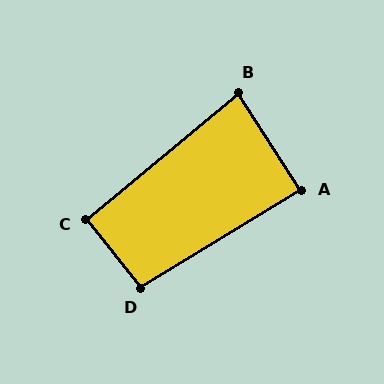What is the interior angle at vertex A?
Approximately 89 degrees (approximately right).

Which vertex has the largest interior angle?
D, at approximately 97 degrees.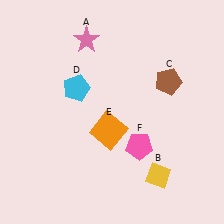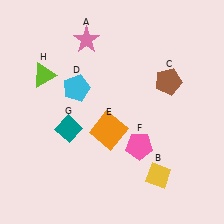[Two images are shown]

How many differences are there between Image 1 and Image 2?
There are 2 differences between the two images.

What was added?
A teal diamond (G), a lime triangle (H) were added in Image 2.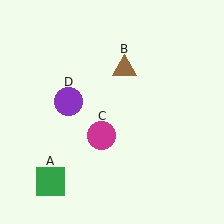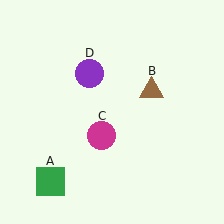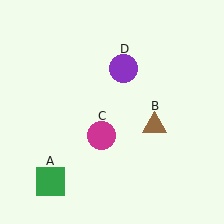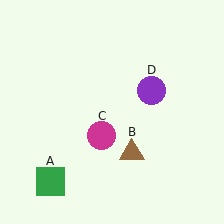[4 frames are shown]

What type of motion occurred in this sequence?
The brown triangle (object B), purple circle (object D) rotated clockwise around the center of the scene.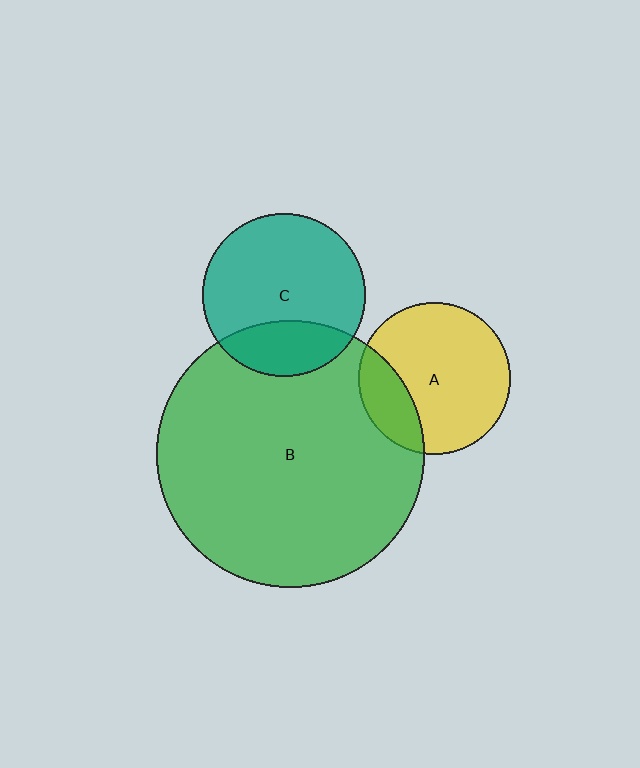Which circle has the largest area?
Circle B (green).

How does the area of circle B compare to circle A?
Approximately 3.1 times.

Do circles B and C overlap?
Yes.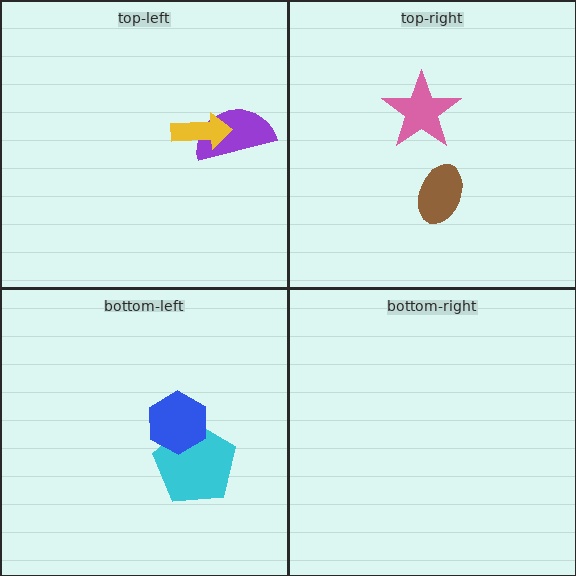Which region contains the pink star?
The top-right region.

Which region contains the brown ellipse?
The top-right region.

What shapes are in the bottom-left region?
The cyan pentagon, the blue hexagon.